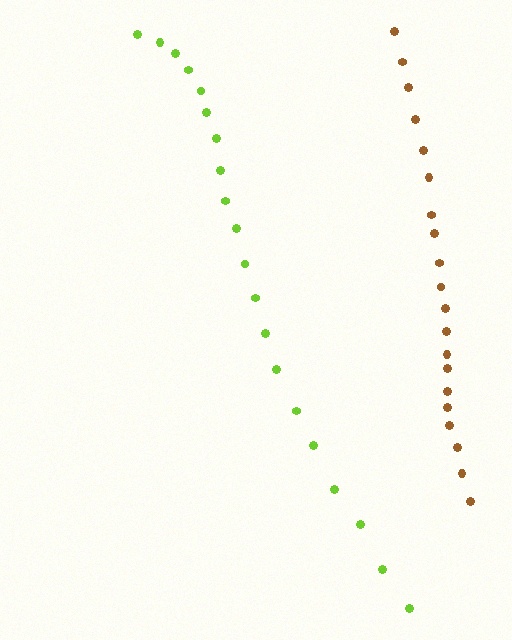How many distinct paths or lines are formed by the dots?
There are 2 distinct paths.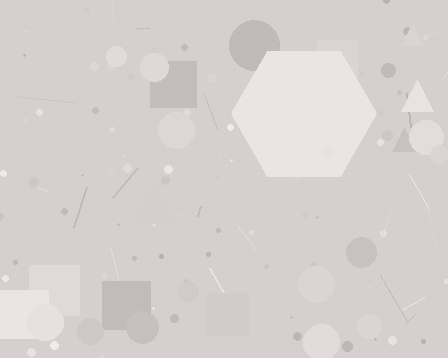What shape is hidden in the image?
A hexagon is hidden in the image.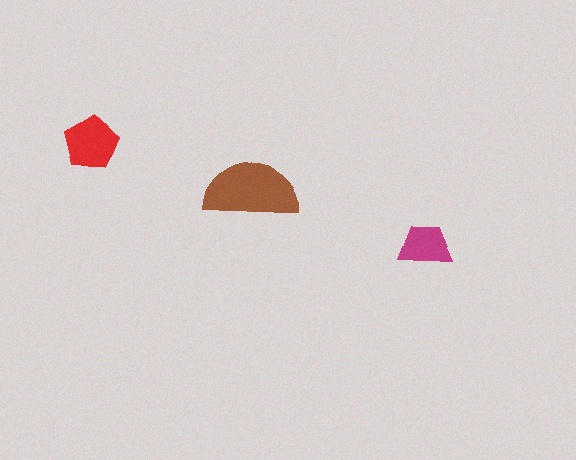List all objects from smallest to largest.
The magenta trapezoid, the red pentagon, the brown semicircle.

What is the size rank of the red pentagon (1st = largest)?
2nd.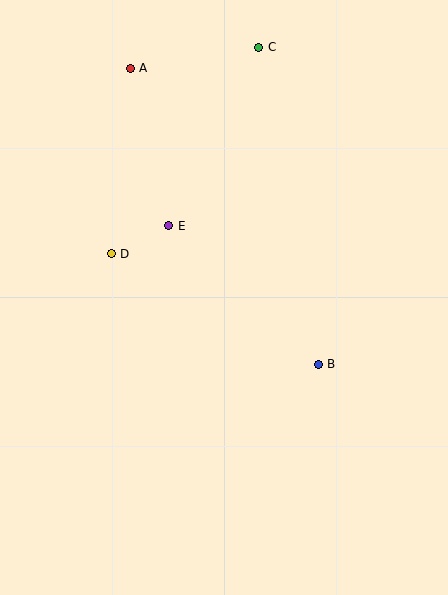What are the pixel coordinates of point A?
Point A is at (130, 68).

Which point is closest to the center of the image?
Point E at (169, 226) is closest to the center.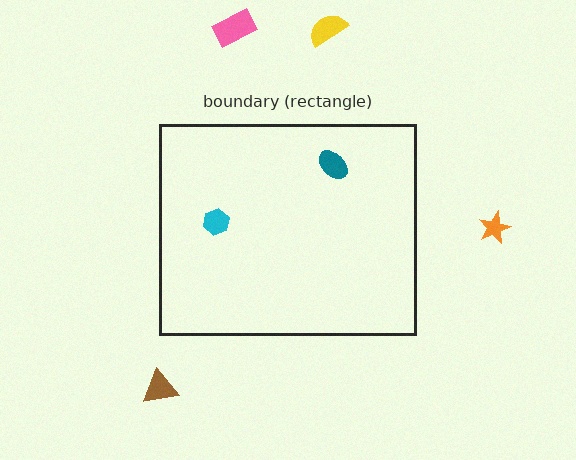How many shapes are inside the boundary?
2 inside, 4 outside.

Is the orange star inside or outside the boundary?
Outside.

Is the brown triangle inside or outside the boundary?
Outside.